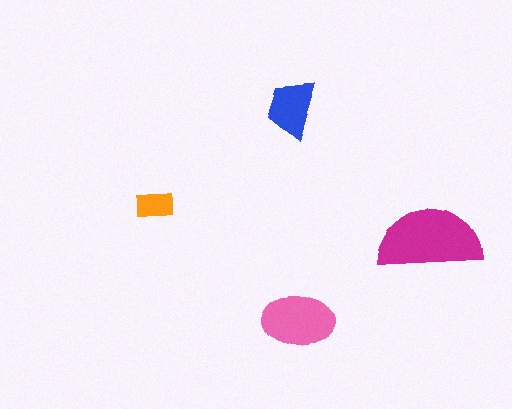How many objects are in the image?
There are 4 objects in the image.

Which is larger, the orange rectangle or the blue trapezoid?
The blue trapezoid.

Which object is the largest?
The magenta semicircle.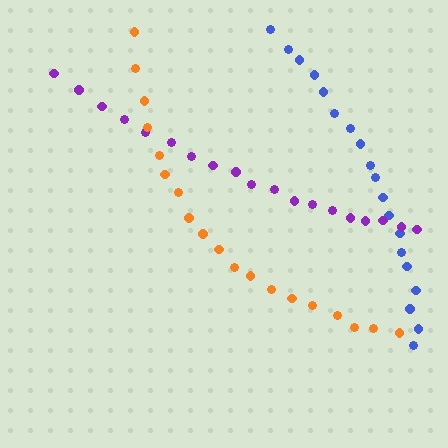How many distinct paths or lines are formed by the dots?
There are 3 distinct paths.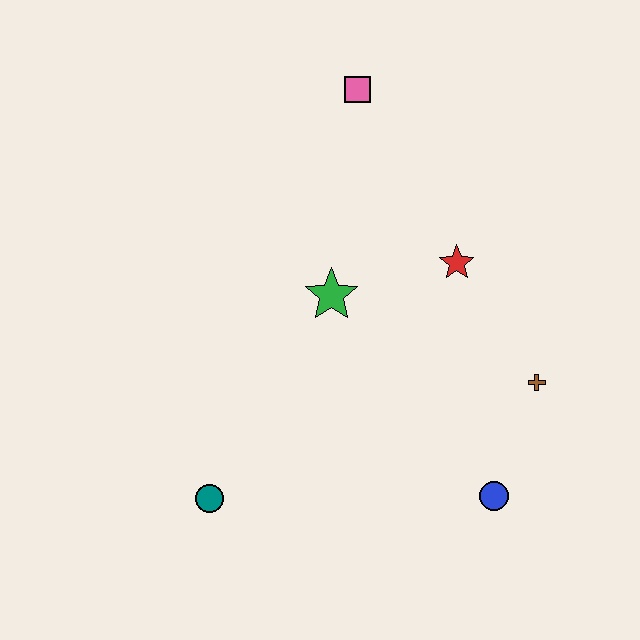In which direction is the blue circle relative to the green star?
The blue circle is below the green star.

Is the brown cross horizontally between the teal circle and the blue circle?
No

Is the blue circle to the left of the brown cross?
Yes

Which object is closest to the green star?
The red star is closest to the green star.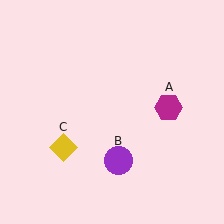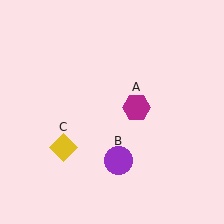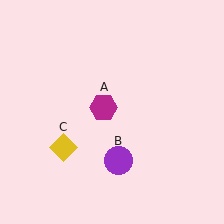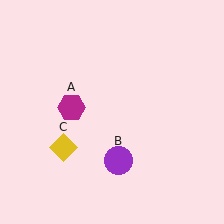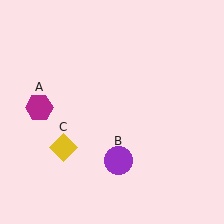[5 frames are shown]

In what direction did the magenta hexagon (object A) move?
The magenta hexagon (object A) moved left.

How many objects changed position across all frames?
1 object changed position: magenta hexagon (object A).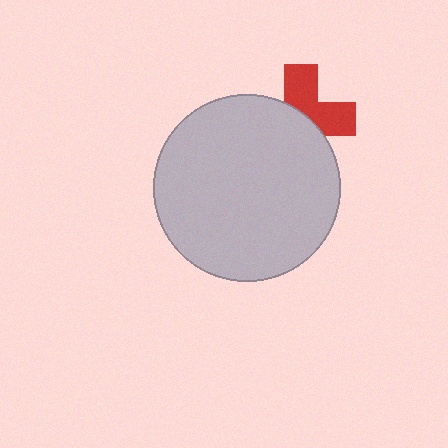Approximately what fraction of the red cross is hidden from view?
Roughly 54% of the red cross is hidden behind the light gray circle.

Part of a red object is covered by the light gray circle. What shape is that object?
It is a cross.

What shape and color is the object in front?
The object in front is a light gray circle.